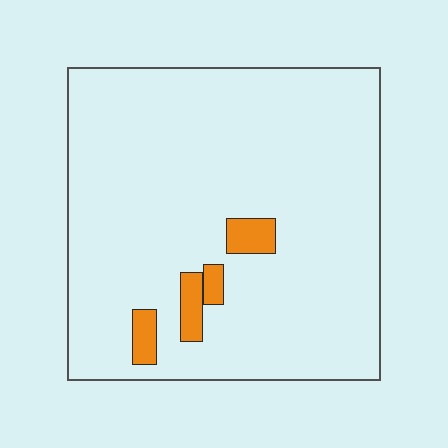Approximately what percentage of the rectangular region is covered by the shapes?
Approximately 5%.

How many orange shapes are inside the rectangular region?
4.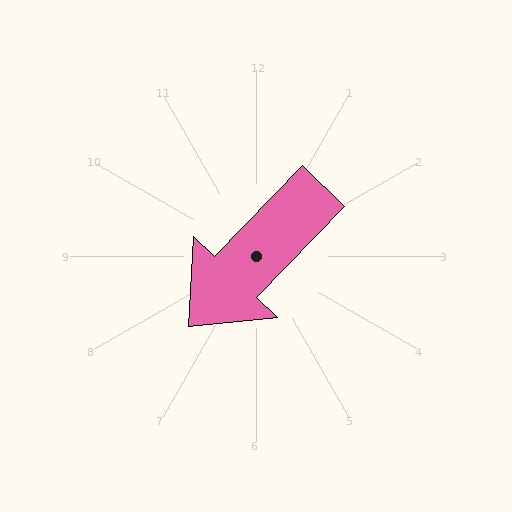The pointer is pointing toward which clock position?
Roughly 7 o'clock.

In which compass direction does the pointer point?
Southwest.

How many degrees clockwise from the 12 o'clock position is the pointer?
Approximately 224 degrees.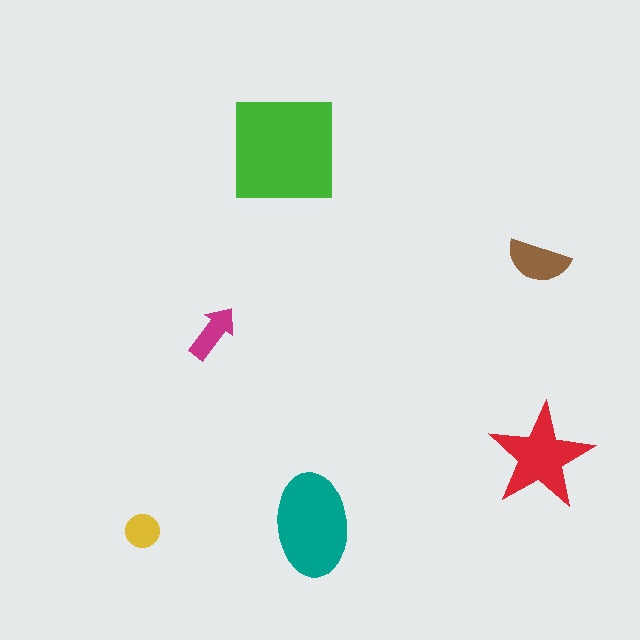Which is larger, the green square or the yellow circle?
The green square.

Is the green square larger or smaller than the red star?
Larger.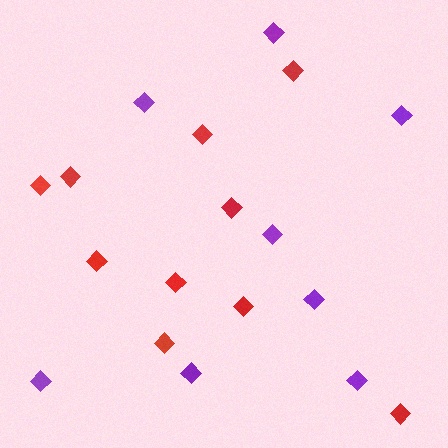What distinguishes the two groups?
There are 2 groups: one group of red diamonds (10) and one group of purple diamonds (8).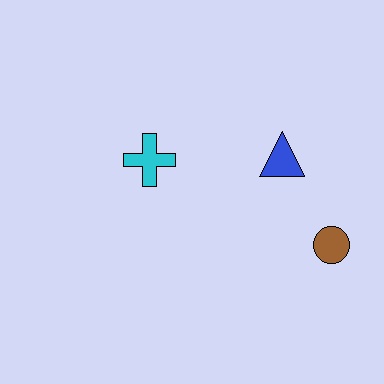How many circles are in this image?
There is 1 circle.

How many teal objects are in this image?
There are no teal objects.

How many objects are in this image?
There are 3 objects.